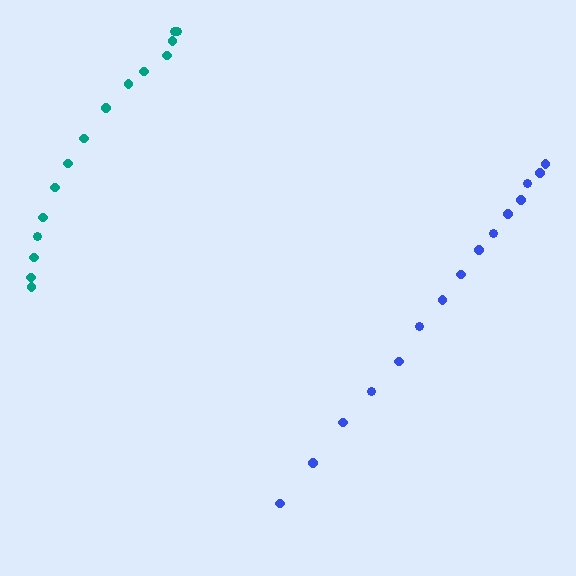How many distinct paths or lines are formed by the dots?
There are 2 distinct paths.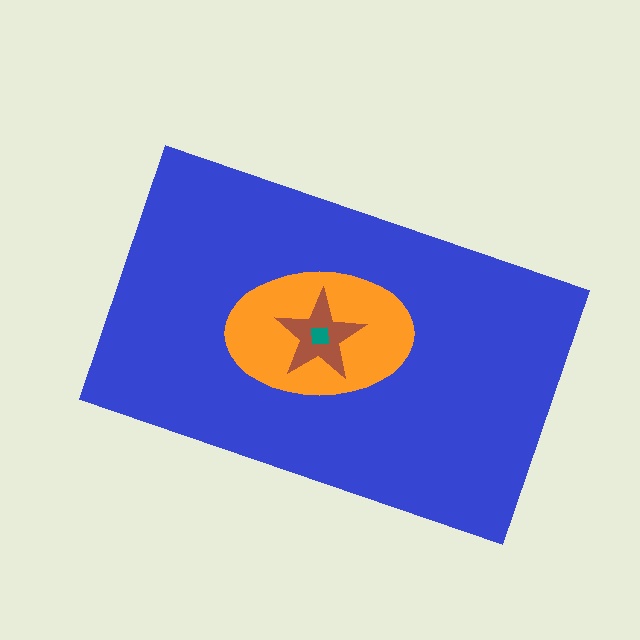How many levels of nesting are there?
4.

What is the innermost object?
The teal square.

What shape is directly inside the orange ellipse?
The brown star.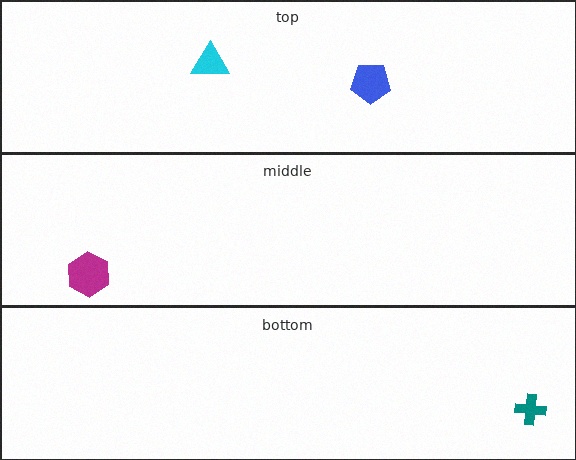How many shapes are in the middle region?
1.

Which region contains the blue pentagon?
The top region.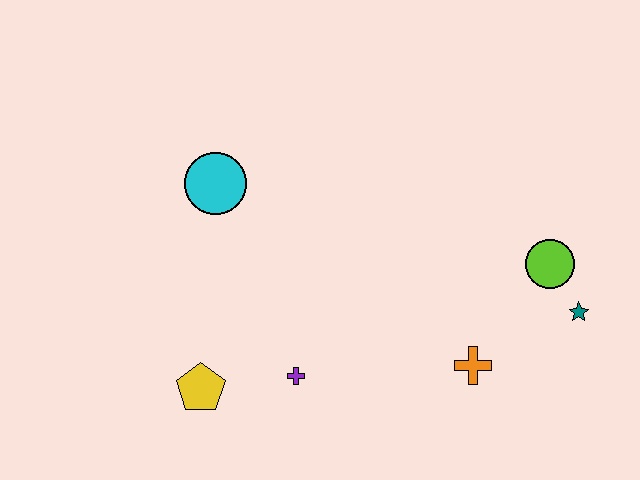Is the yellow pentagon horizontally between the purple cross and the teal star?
No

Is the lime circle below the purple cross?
No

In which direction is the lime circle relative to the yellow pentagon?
The lime circle is to the right of the yellow pentagon.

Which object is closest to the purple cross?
The yellow pentagon is closest to the purple cross.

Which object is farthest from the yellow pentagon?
The teal star is farthest from the yellow pentagon.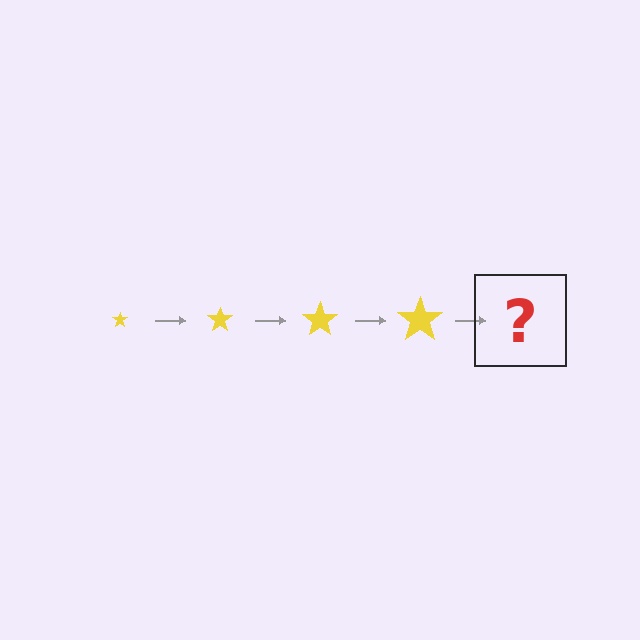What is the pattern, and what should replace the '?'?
The pattern is that the star gets progressively larger each step. The '?' should be a yellow star, larger than the previous one.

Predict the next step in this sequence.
The next step is a yellow star, larger than the previous one.